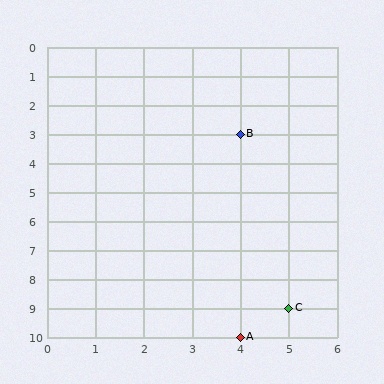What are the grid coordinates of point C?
Point C is at grid coordinates (5, 9).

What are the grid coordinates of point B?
Point B is at grid coordinates (4, 3).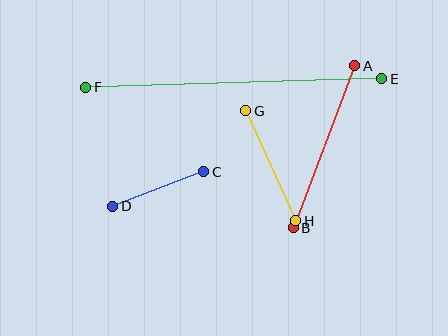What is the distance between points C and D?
The distance is approximately 98 pixels.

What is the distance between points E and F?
The distance is approximately 296 pixels.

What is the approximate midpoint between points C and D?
The midpoint is at approximately (158, 189) pixels.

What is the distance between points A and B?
The distance is approximately 173 pixels.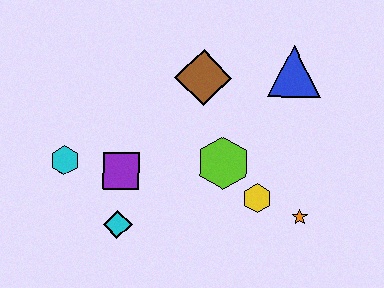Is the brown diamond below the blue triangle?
Yes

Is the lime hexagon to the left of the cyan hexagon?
No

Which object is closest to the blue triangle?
The brown diamond is closest to the blue triangle.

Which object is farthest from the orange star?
The cyan hexagon is farthest from the orange star.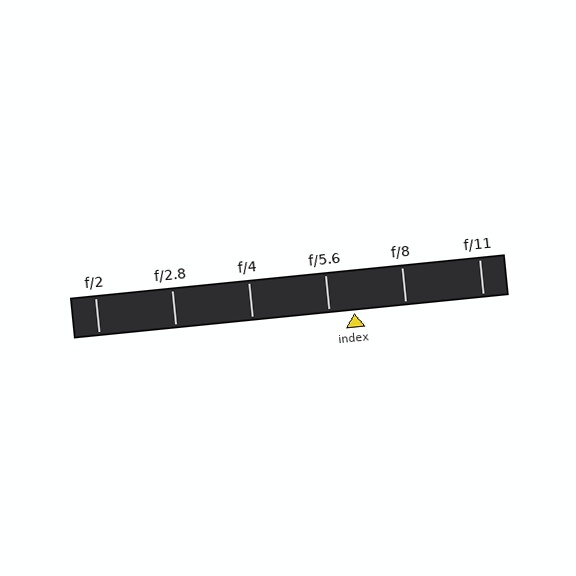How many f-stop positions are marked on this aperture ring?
There are 6 f-stop positions marked.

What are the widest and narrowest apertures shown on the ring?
The widest aperture shown is f/2 and the narrowest is f/11.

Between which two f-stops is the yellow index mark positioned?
The index mark is between f/5.6 and f/8.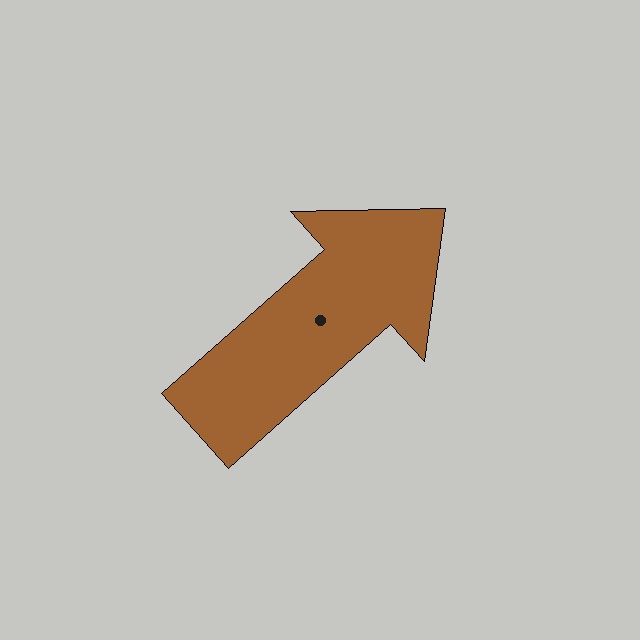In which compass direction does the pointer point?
Northeast.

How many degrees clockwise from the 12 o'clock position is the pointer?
Approximately 48 degrees.